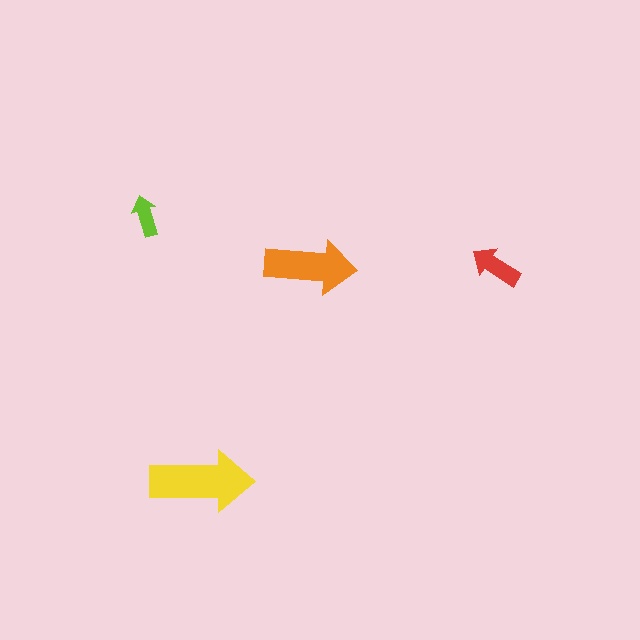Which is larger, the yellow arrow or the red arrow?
The yellow one.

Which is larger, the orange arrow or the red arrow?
The orange one.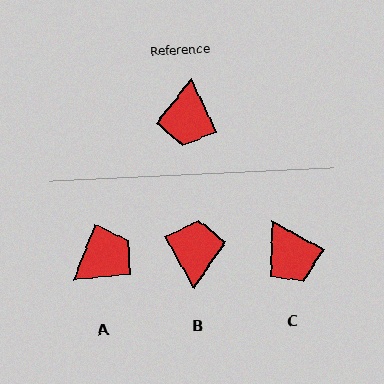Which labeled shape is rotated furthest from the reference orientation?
B, about 177 degrees away.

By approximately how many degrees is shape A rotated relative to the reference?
Approximately 134 degrees counter-clockwise.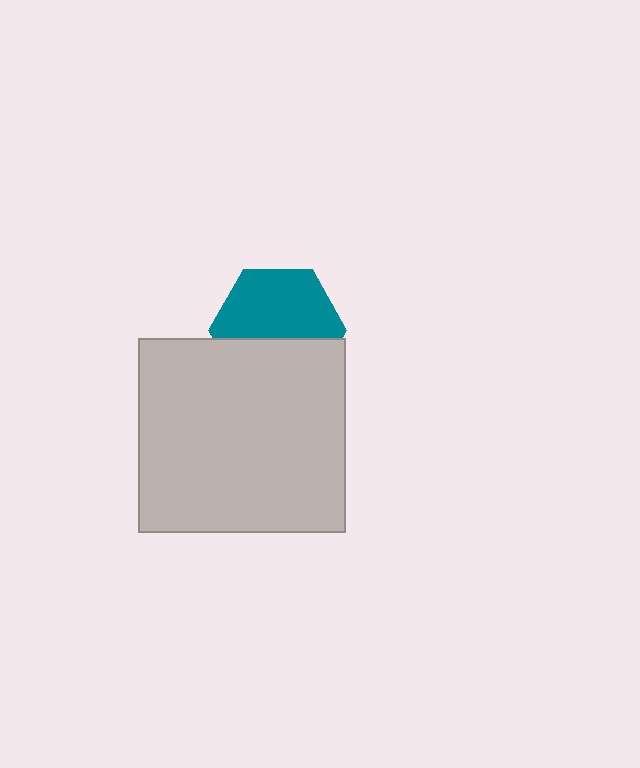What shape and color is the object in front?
The object in front is a light gray rectangle.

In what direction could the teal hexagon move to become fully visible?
The teal hexagon could move up. That would shift it out from behind the light gray rectangle entirely.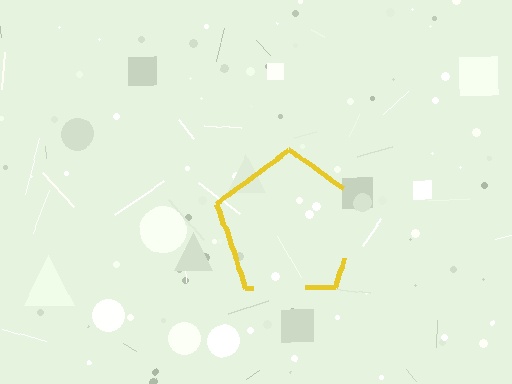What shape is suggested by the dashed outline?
The dashed outline suggests a pentagon.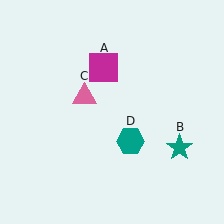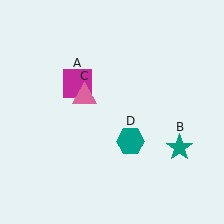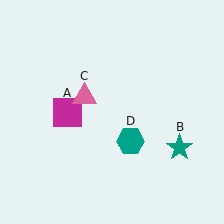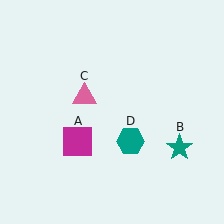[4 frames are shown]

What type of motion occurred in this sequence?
The magenta square (object A) rotated counterclockwise around the center of the scene.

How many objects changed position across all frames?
1 object changed position: magenta square (object A).